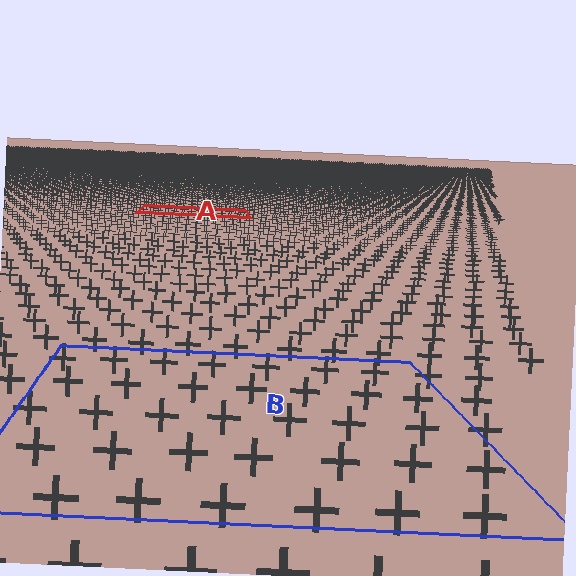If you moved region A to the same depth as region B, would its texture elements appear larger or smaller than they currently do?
They would appear larger. At a closer depth, the same texture elements are projected at a bigger on-screen size.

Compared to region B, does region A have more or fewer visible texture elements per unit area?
Region A has more texture elements per unit area — they are packed more densely because it is farther away.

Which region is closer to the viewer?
Region B is closer. The texture elements there are larger and more spread out.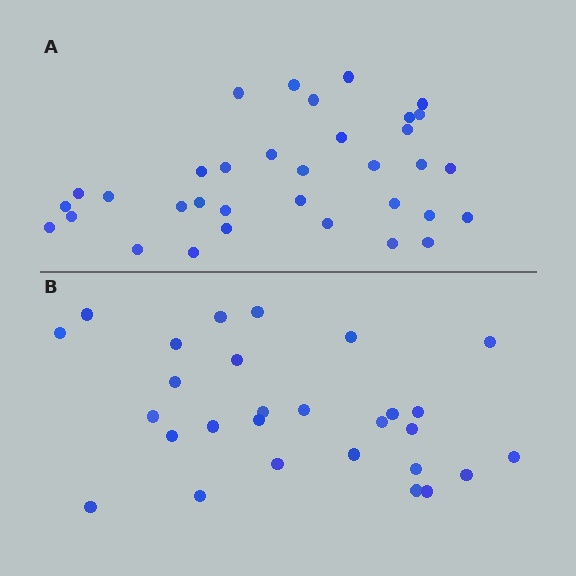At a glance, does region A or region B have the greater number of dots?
Region A (the top region) has more dots.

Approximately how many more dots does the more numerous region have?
Region A has about 6 more dots than region B.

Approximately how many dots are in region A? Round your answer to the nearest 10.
About 30 dots. (The exact count is 34, which rounds to 30.)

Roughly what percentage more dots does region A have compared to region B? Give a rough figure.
About 20% more.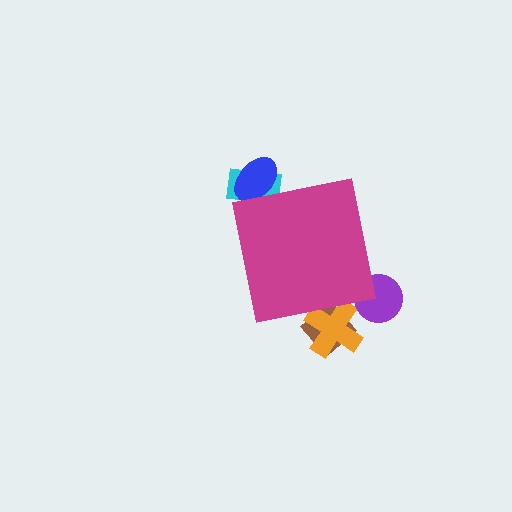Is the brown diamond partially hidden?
Yes, the brown diamond is partially hidden behind the magenta square.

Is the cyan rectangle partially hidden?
Yes, the cyan rectangle is partially hidden behind the magenta square.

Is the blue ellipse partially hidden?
Yes, the blue ellipse is partially hidden behind the magenta square.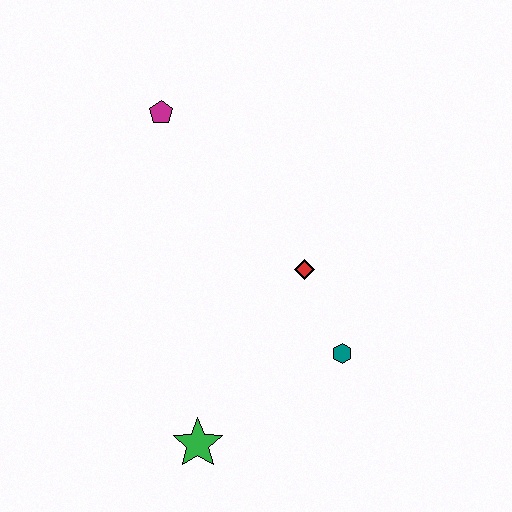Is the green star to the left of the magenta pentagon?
No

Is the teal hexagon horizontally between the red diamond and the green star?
No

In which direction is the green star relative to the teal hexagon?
The green star is to the left of the teal hexagon.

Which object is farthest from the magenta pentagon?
The green star is farthest from the magenta pentagon.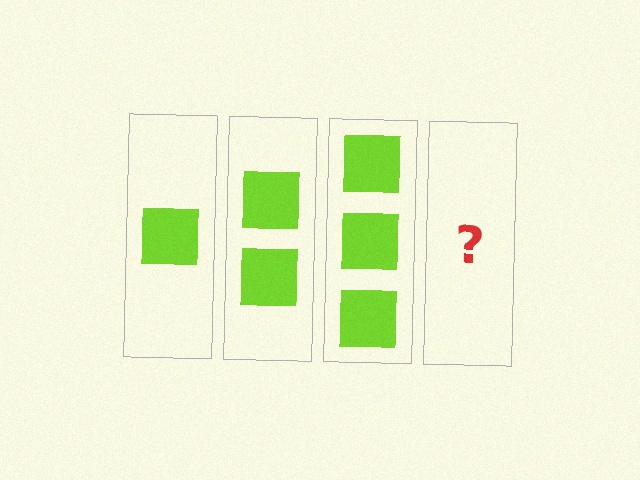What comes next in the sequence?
The next element should be 4 squares.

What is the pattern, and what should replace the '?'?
The pattern is that each step adds one more square. The '?' should be 4 squares.